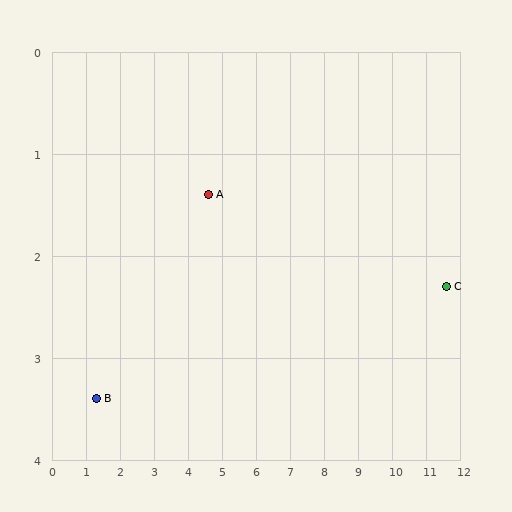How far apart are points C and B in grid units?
Points C and B are about 10.4 grid units apart.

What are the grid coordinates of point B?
Point B is at approximately (1.3, 3.4).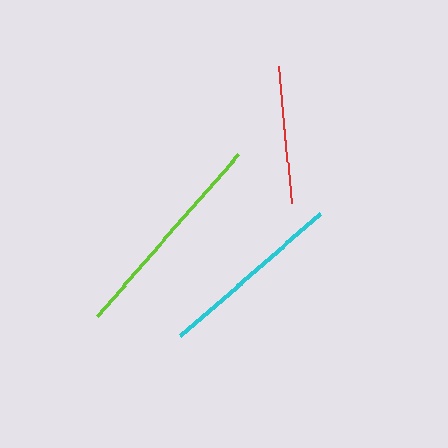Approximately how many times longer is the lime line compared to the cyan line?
The lime line is approximately 1.2 times the length of the cyan line.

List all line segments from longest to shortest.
From longest to shortest: lime, cyan, red.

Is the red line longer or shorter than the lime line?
The lime line is longer than the red line.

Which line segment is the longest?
The lime line is the longest at approximately 215 pixels.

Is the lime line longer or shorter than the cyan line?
The lime line is longer than the cyan line.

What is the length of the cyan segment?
The cyan segment is approximately 186 pixels long.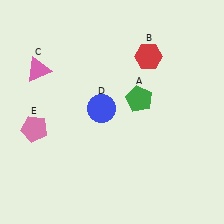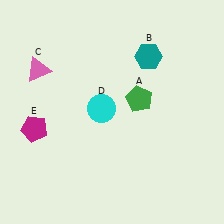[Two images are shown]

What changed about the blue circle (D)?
In Image 1, D is blue. In Image 2, it changed to cyan.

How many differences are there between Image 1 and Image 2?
There are 3 differences between the two images.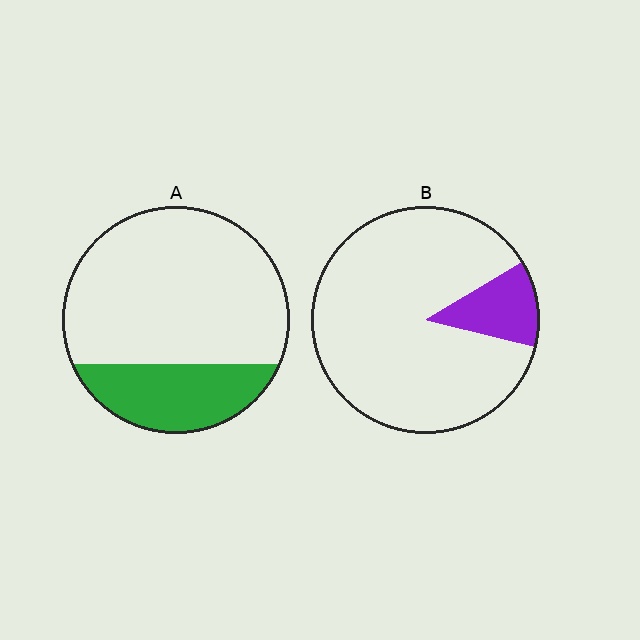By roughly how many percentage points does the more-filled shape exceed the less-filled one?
By roughly 15 percentage points (A over B).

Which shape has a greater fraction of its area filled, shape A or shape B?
Shape A.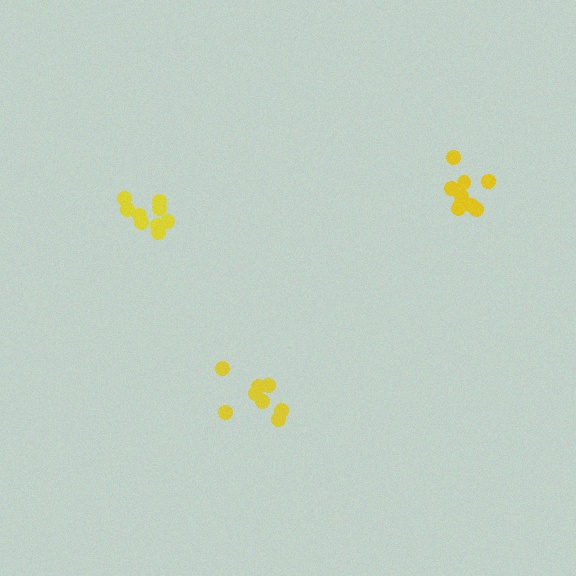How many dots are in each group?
Group 1: 8 dots, Group 2: 9 dots, Group 3: 9 dots (26 total).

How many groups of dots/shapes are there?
There are 3 groups.